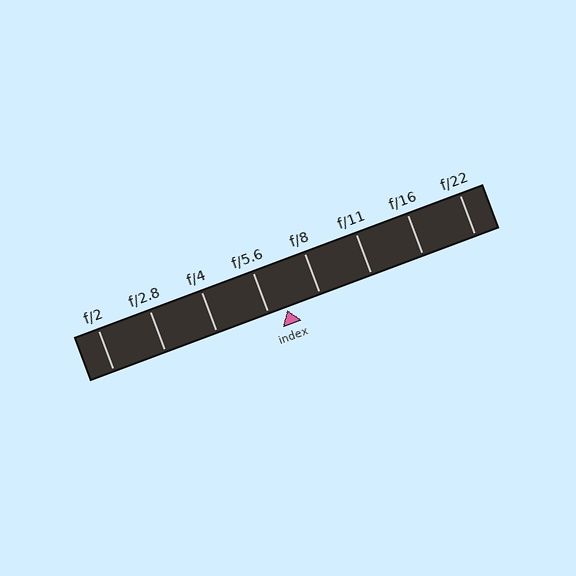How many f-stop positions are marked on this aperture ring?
There are 8 f-stop positions marked.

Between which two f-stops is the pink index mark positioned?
The index mark is between f/5.6 and f/8.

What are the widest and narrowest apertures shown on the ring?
The widest aperture shown is f/2 and the narrowest is f/22.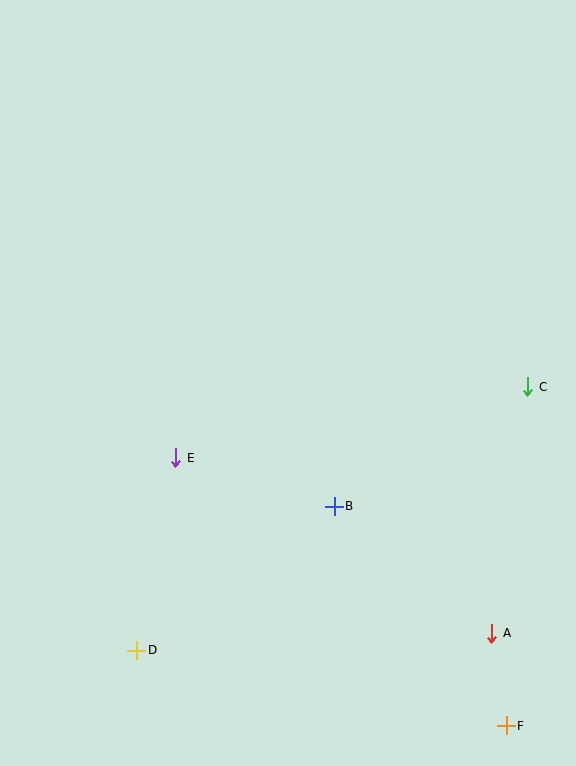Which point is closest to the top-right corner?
Point C is closest to the top-right corner.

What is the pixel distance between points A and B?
The distance between A and B is 202 pixels.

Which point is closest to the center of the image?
Point B at (334, 506) is closest to the center.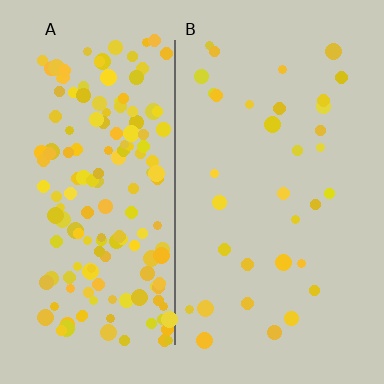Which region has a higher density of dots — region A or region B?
A (the left).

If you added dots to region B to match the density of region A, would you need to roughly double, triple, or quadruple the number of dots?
Approximately quadruple.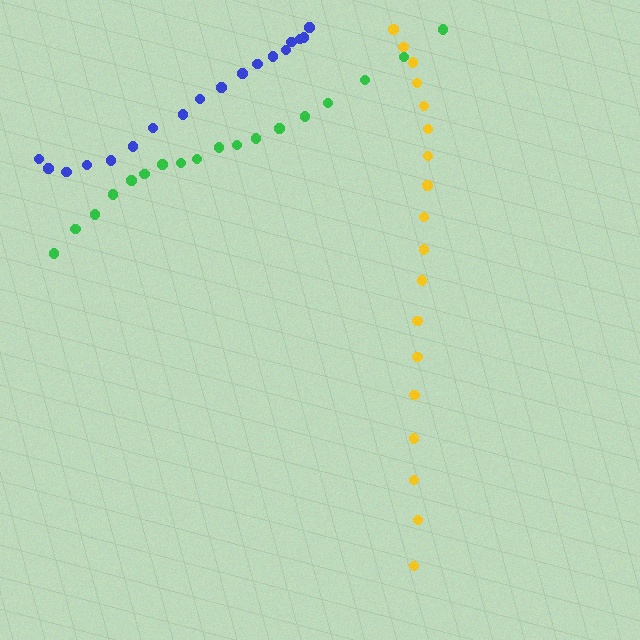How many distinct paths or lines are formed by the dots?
There are 3 distinct paths.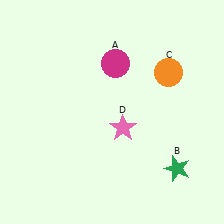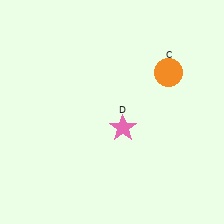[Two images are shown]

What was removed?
The magenta circle (A), the green star (B) were removed in Image 2.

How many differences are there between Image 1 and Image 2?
There are 2 differences between the two images.